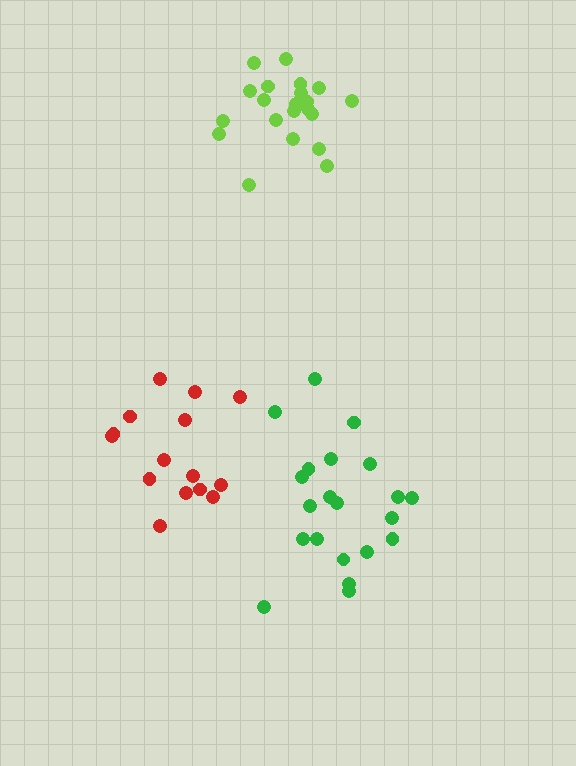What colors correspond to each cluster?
The clusters are colored: red, lime, green.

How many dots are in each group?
Group 1: 15 dots, Group 2: 21 dots, Group 3: 21 dots (57 total).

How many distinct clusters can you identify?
There are 3 distinct clusters.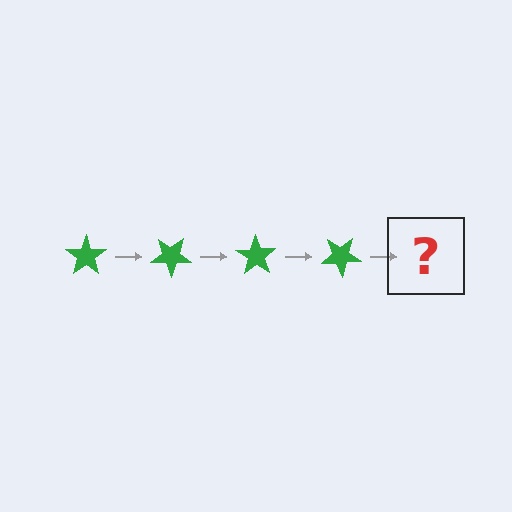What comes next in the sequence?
The next element should be a green star rotated 140 degrees.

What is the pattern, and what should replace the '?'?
The pattern is that the star rotates 35 degrees each step. The '?' should be a green star rotated 140 degrees.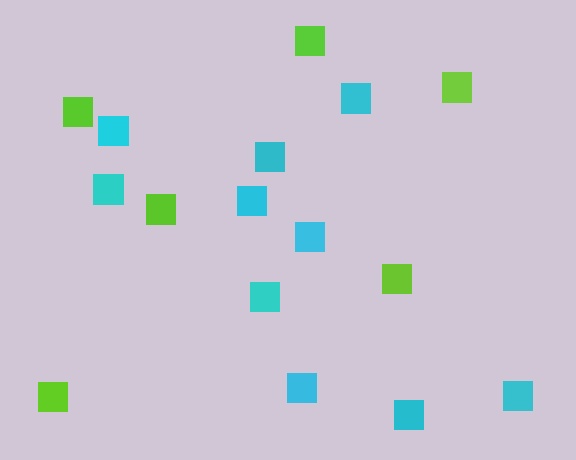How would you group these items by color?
There are 2 groups: one group of cyan squares (10) and one group of lime squares (6).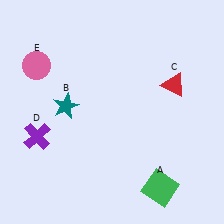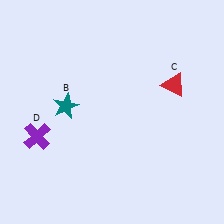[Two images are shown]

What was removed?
The pink circle (E), the green square (A) were removed in Image 2.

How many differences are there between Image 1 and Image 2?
There are 2 differences between the two images.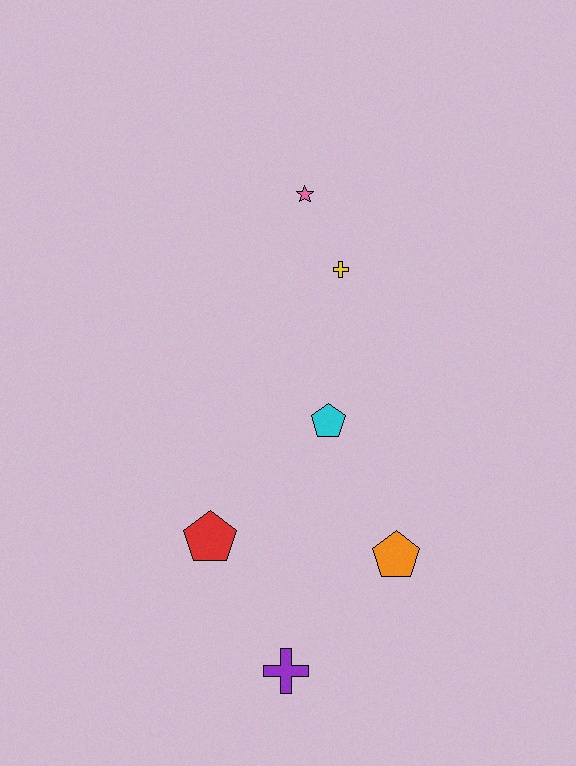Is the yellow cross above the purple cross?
Yes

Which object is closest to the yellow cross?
The pink star is closest to the yellow cross.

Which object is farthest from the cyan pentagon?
The purple cross is farthest from the cyan pentagon.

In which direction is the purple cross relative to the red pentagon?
The purple cross is below the red pentagon.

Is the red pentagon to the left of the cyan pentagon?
Yes